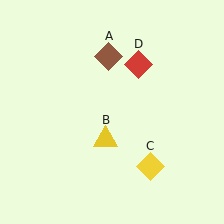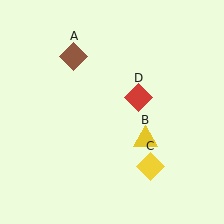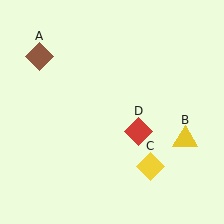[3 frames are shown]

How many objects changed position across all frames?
3 objects changed position: brown diamond (object A), yellow triangle (object B), red diamond (object D).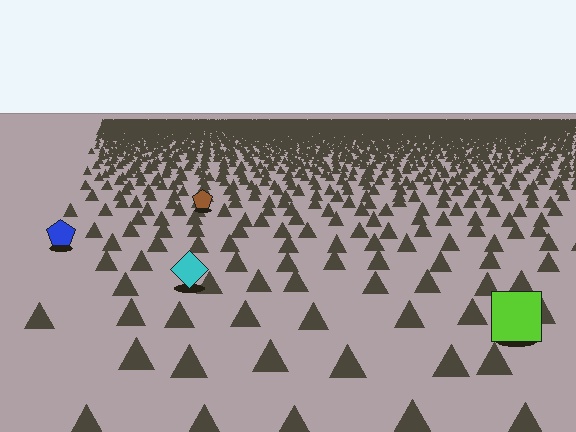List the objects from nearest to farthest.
From nearest to farthest: the lime square, the cyan diamond, the blue pentagon, the brown pentagon.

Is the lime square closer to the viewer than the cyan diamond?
Yes. The lime square is closer — you can tell from the texture gradient: the ground texture is coarser near it.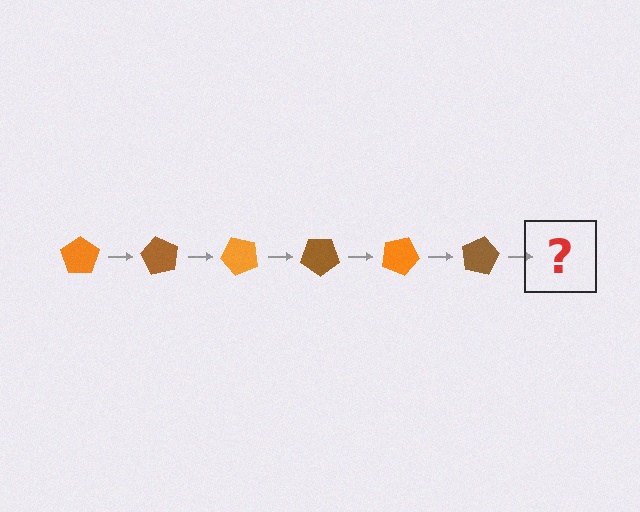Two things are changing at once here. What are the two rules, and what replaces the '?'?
The two rules are that it rotates 60 degrees each step and the color cycles through orange and brown. The '?' should be an orange pentagon, rotated 360 degrees from the start.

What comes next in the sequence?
The next element should be an orange pentagon, rotated 360 degrees from the start.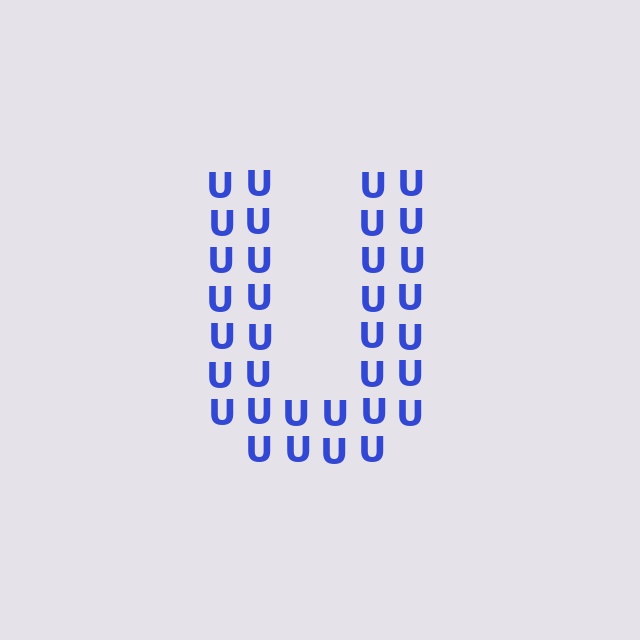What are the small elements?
The small elements are letter U's.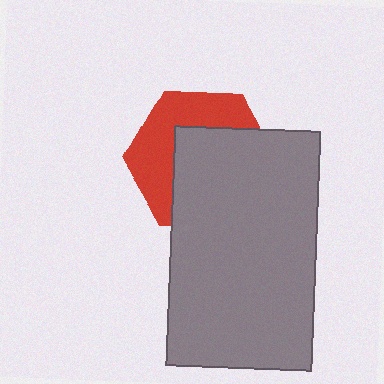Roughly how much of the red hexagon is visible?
A small part of it is visible (roughly 43%).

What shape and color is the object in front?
The object in front is a gray rectangle.